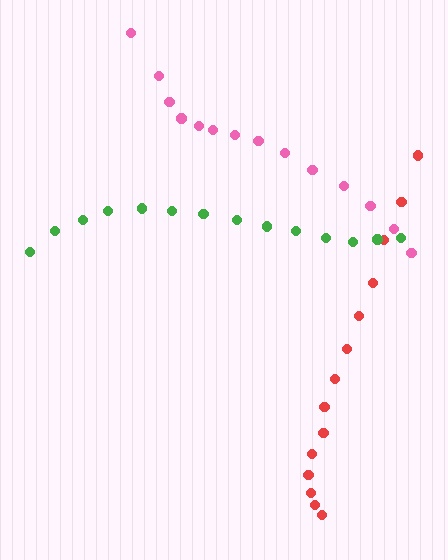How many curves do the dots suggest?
There are 3 distinct paths.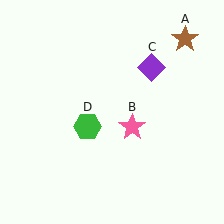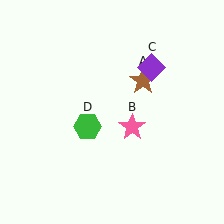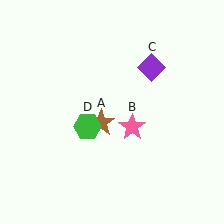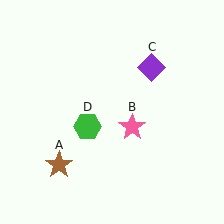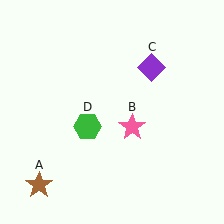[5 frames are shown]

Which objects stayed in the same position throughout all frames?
Pink star (object B) and purple diamond (object C) and green hexagon (object D) remained stationary.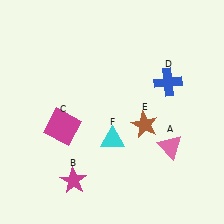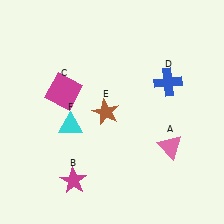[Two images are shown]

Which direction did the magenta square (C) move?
The magenta square (C) moved up.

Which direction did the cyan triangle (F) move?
The cyan triangle (F) moved left.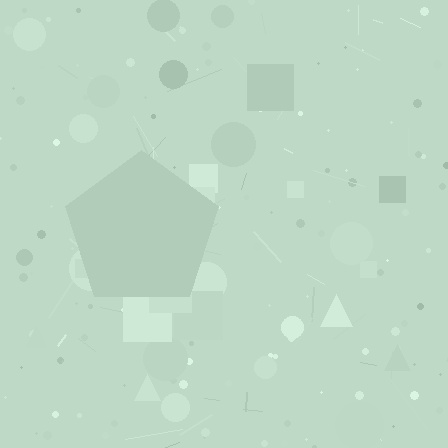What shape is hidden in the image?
A pentagon is hidden in the image.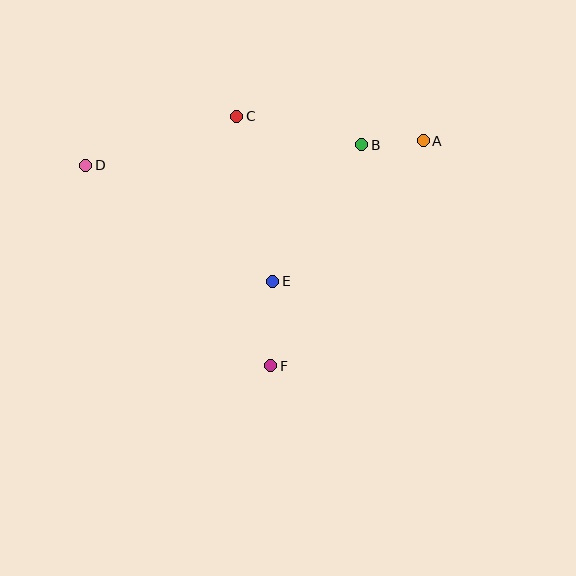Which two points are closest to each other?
Points A and B are closest to each other.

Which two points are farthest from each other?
Points A and D are farthest from each other.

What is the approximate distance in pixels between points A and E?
The distance between A and E is approximately 206 pixels.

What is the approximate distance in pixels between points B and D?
The distance between B and D is approximately 277 pixels.